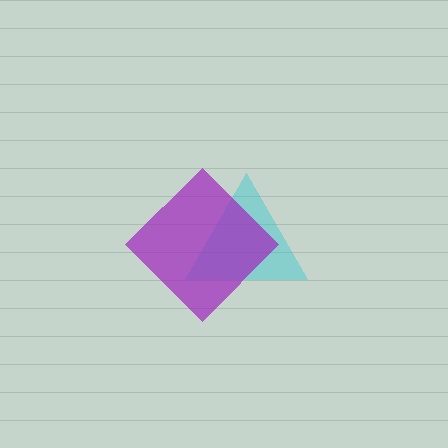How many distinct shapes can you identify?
There are 2 distinct shapes: a cyan triangle, a purple diamond.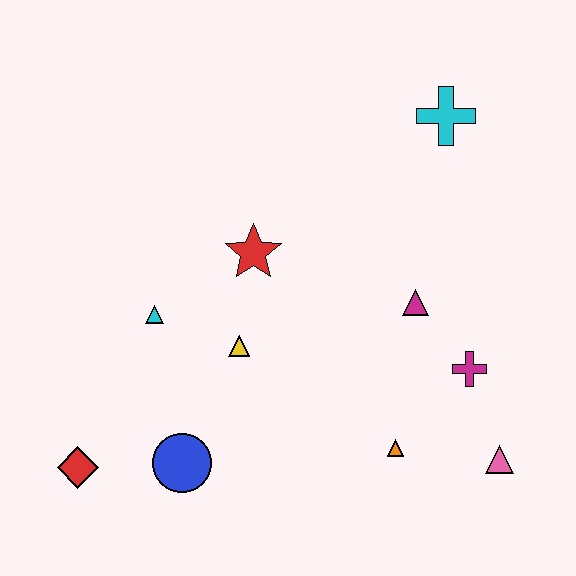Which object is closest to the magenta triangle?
The magenta cross is closest to the magenta triangle.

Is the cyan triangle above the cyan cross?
No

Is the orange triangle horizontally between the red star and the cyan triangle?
No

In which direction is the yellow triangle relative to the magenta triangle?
The yellow triangle is to the left of the magenta triangle.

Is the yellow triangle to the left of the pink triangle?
Yes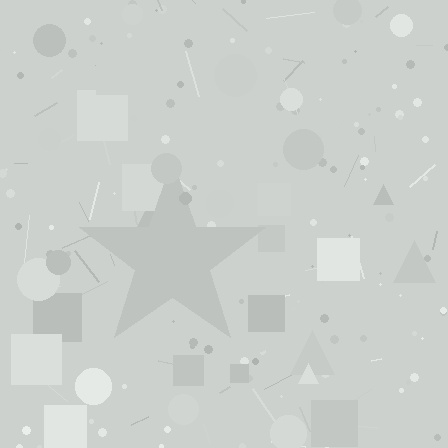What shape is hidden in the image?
A star is hidden in the image.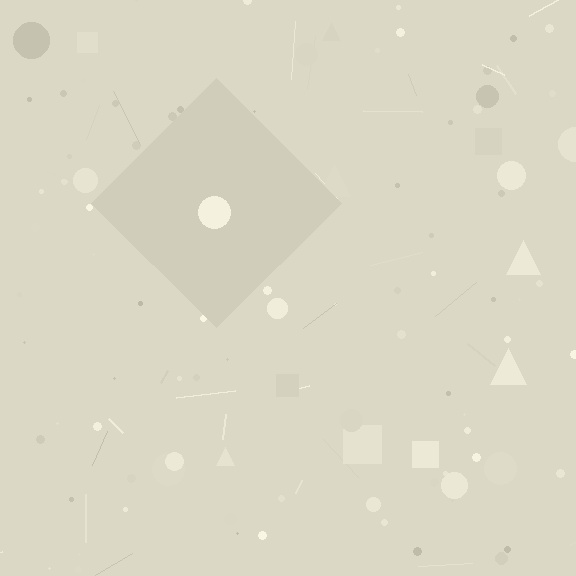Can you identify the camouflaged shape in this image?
The camouflaged shape is a diamond.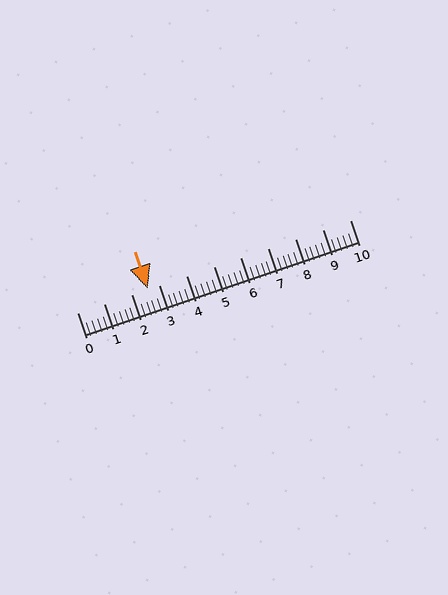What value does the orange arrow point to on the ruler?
The orange arrow points to approximately 2.6.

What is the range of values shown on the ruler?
The ruler shows values from 0 to 10.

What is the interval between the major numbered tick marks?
The major tick marks are spaced 1 units apart.